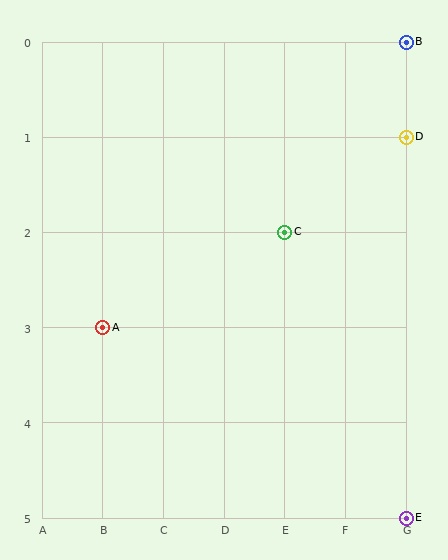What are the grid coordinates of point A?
Point A is at grid coordinates (B, 3).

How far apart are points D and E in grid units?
Points D and E are 4 rows apart.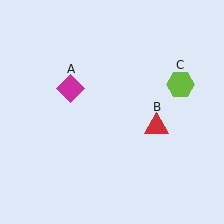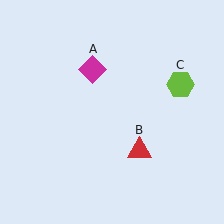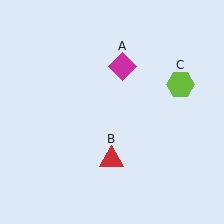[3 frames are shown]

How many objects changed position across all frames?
2 objects changed position: magenta diamond (object A), red triangle (object B).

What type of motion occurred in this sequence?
The magenta diamond (object A), red triangle (object B) rotated clockwise around the center of the scene.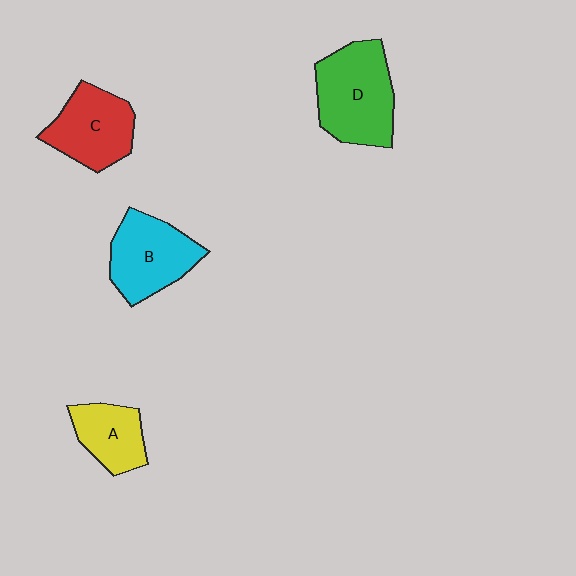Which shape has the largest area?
Shape D (green).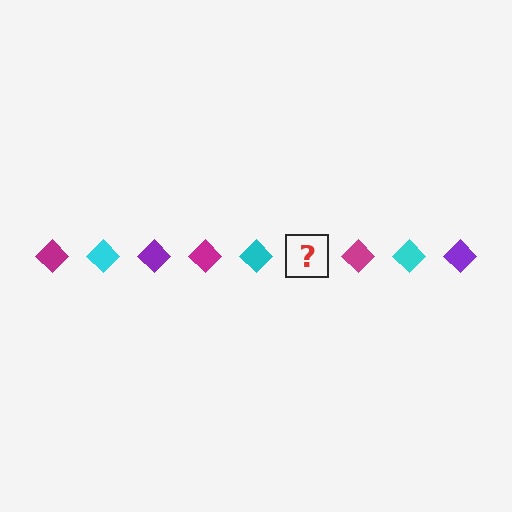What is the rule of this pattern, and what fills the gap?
The rule is that the pattern cycles through magenta, cyan, purple diamonds. The gap should be filled with a purple diamond.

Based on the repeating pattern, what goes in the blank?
The blank should be a purple diamond.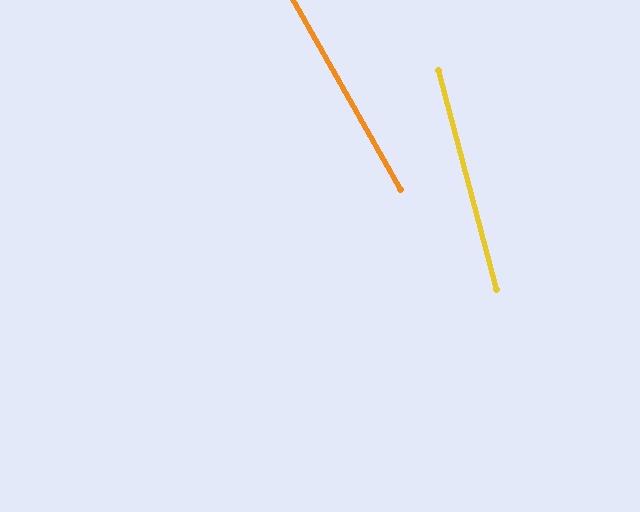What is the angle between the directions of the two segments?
Approximately 15 degrees.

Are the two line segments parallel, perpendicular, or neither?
Neither parallel nor perpendicular — they differ by about 15°.